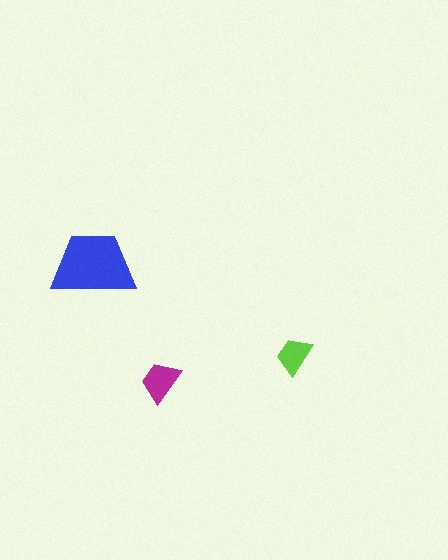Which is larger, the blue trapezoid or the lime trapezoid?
The blue one.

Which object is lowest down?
The magenta trapezoid is bottommost.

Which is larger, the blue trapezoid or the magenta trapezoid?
The blue one.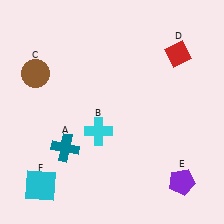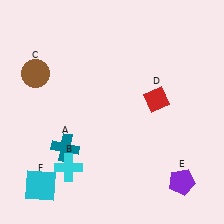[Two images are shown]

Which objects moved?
The objects that moved are: the cyan cross (B), the red diamond (D).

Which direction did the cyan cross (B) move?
The cyan cross (B) moved down.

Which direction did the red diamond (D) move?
The red diamond (D) moved down.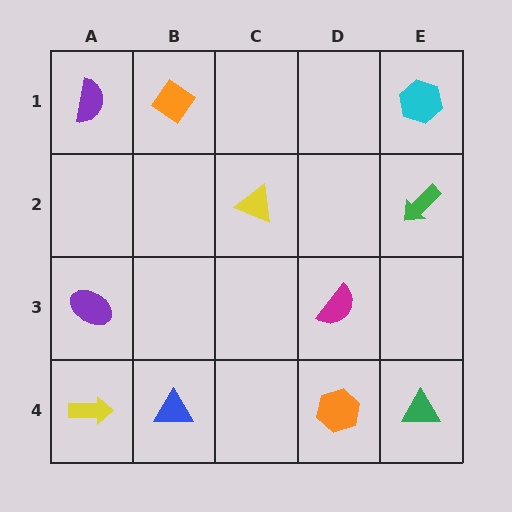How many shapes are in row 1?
3 shapes.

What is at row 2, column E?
A green arrow.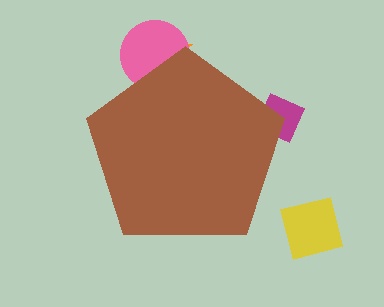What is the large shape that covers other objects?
A brown pentagon.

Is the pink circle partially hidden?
Yes, the pink circle is partially hidden behind the brown pentagon.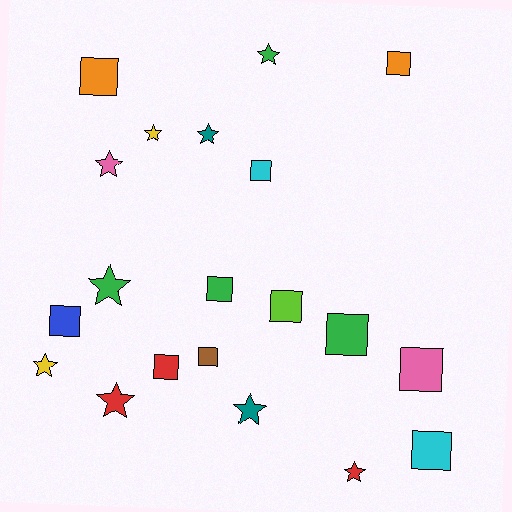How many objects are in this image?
There are 20 objects.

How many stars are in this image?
There are 9 stars.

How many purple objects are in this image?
There are no purple objects.